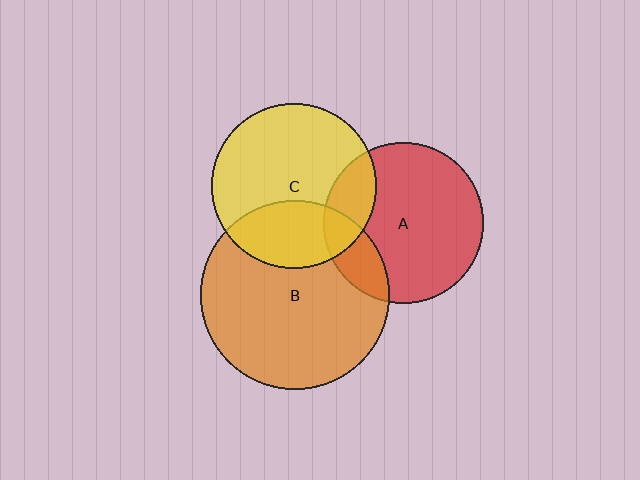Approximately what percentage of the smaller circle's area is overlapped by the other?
Approximately 20%.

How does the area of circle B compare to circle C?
Approximately 1.3 times.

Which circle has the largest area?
Circle B (orange).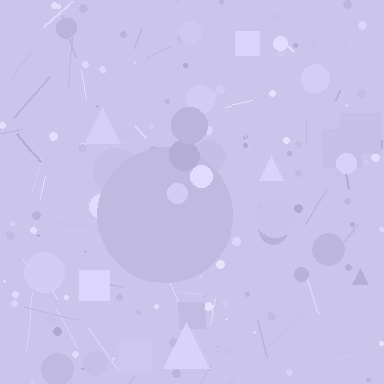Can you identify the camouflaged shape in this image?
The camouflaged shape is a circle.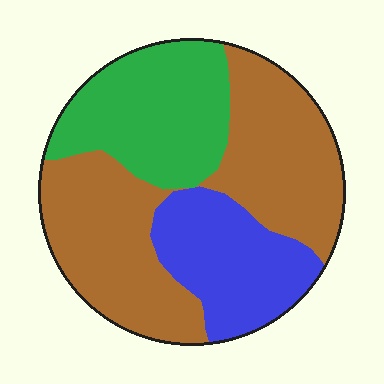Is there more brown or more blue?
Brown.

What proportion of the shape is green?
Green covers roughly 25% of the shape.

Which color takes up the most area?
Brown, at roughly 50%.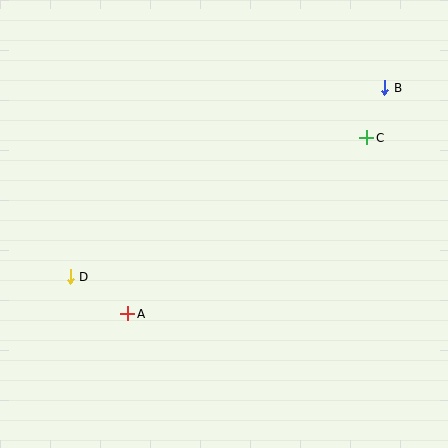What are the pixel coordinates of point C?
Point C is at (367, 138).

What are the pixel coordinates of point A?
Point A is at (128, 314).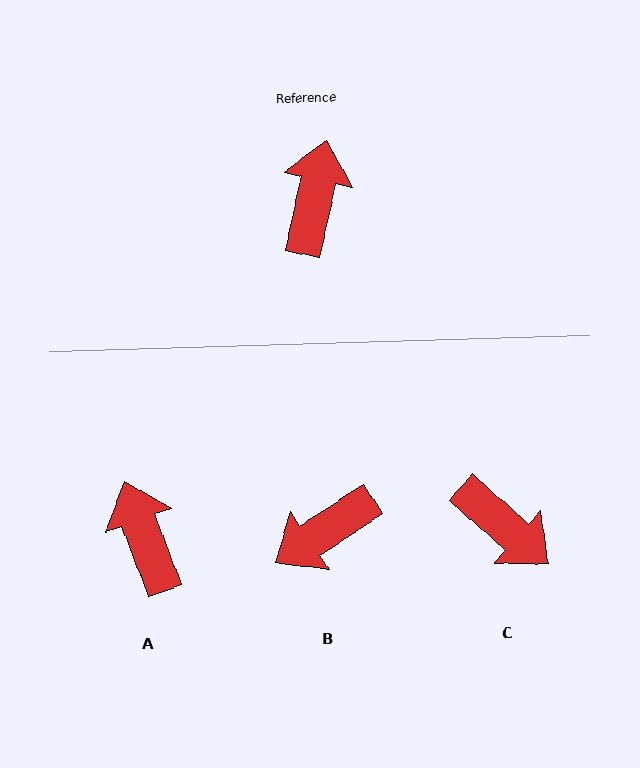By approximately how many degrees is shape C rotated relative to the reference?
Approximately 120 degrees clockwise.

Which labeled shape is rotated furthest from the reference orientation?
B, about 135 degrees away.